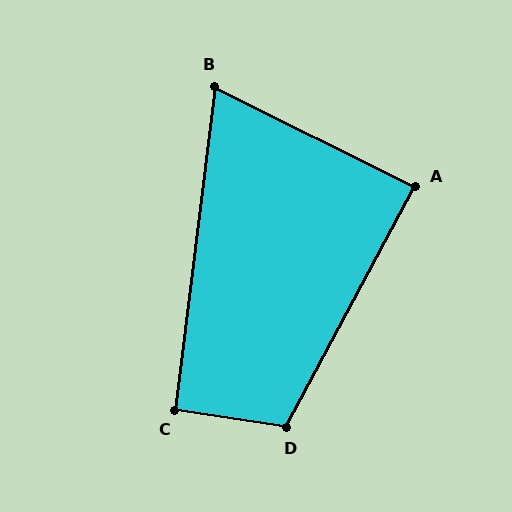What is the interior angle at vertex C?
Approximately 92 degrees (approximately right).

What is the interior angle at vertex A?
Approximately 88 degrees (approximately right).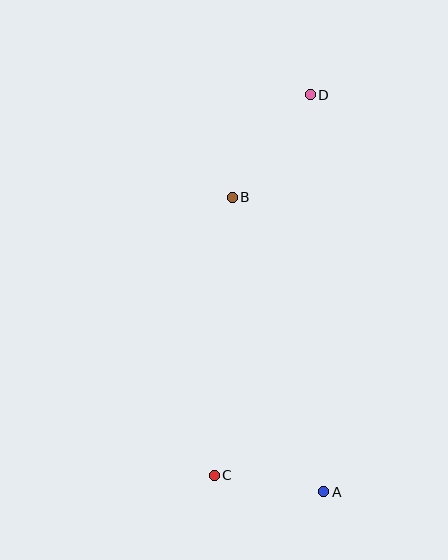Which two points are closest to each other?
Points A and C are closest to each other.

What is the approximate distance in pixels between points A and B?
The distance between A and B is approximately 309 pixels.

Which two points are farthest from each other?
Points A and D are farthest from each other.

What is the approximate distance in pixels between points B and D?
The distance between B and D is approximately 129 pixels.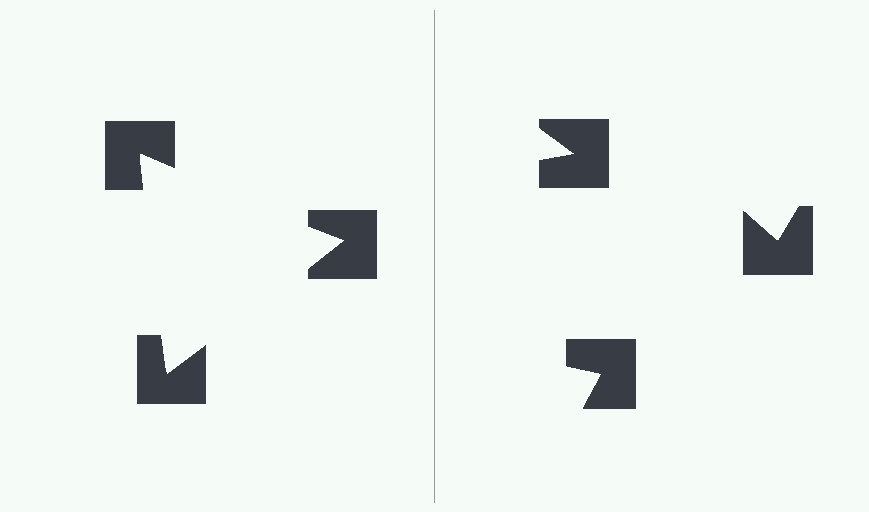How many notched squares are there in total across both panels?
6 — 3 on each side.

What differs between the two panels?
The notched squares are positioned identically on both sides; only the wedge orientations differ. On the left they align to a triangle; on the right they are misaligned.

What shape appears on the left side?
An illusory triangle.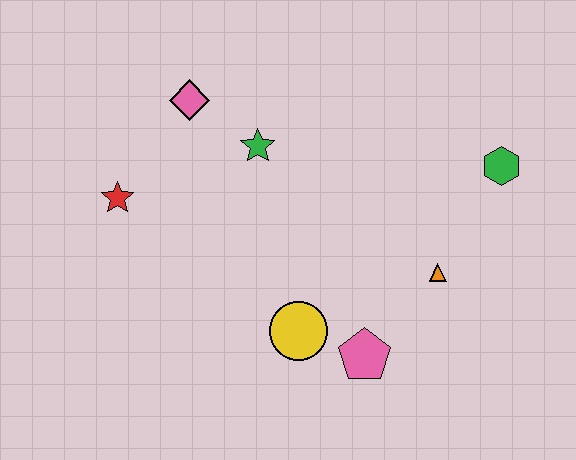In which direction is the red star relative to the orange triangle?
The red star is to the left of the orange triangle.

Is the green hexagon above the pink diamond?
No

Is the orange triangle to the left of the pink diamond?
No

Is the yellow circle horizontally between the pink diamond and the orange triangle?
Yes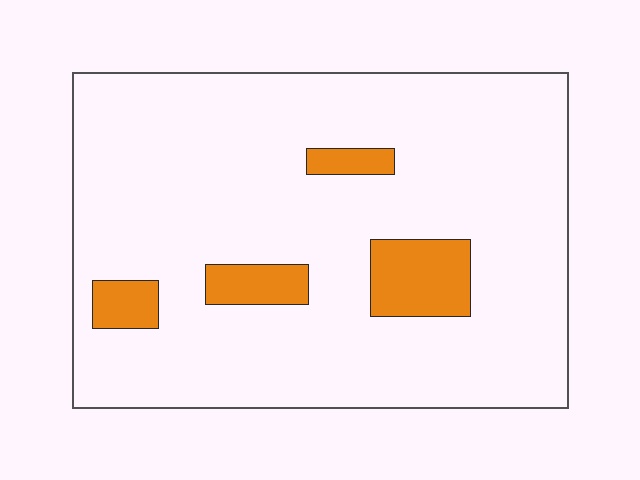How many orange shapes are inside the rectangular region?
4.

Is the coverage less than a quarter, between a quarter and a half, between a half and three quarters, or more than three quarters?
Less than a quarter.